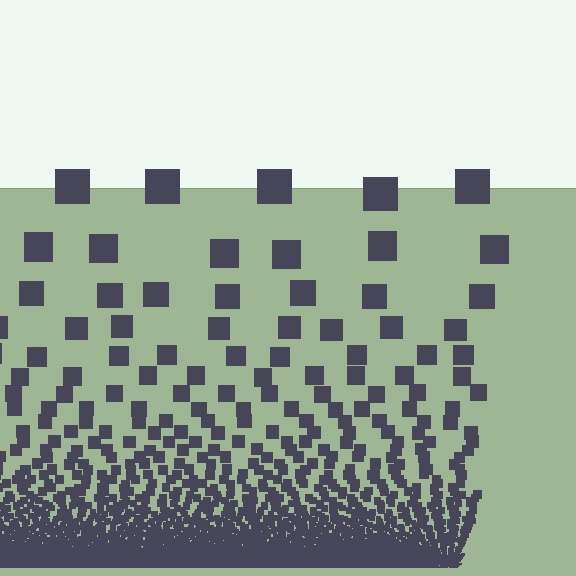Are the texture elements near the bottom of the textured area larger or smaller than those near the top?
Smaller. The gradient is inverted — elements near the bottom are smaller and denser.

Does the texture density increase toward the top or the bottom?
Density increases toward the bottom.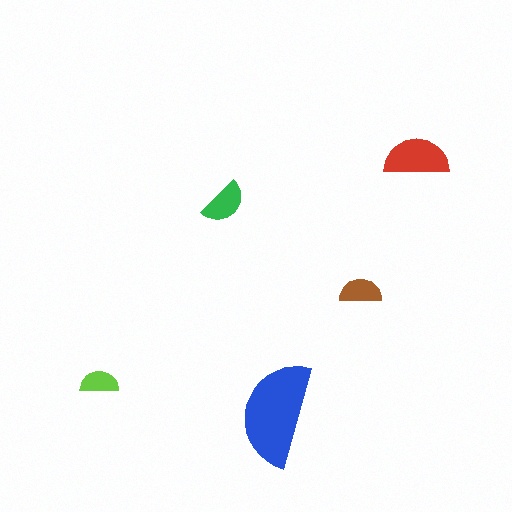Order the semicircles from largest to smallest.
the blue one, the red one, the green one, the brown one, the lime one.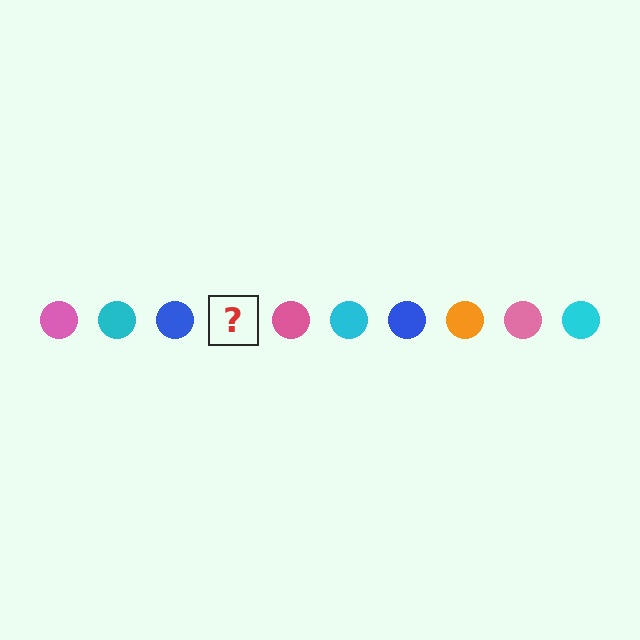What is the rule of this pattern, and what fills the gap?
The rule is that the pattern cycles through pink, cyan, blue, orange circles. The gap should be filled with an orange circle.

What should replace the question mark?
The question mark should be replaced with an orange circle.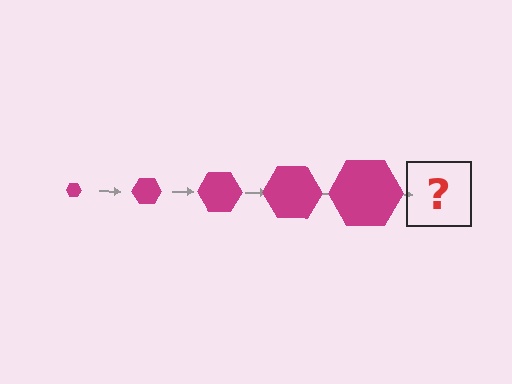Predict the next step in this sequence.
The next step is a magenta hexagon, larger than the previous one.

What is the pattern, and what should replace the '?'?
The pattern is that the hexagon gets progressively larger each step. The '?' should be a magenta hexagon, larger than the previous one.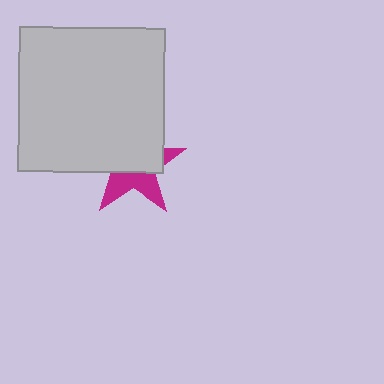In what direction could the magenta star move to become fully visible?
The magenta star could move down. That would shift it out from behind the light gray square entirely.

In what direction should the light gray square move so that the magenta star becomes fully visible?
The light gray square should move up. That is the shortest direction to clear the overlap and leave the magenta star fully visible.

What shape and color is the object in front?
The object in front is a light gray square.